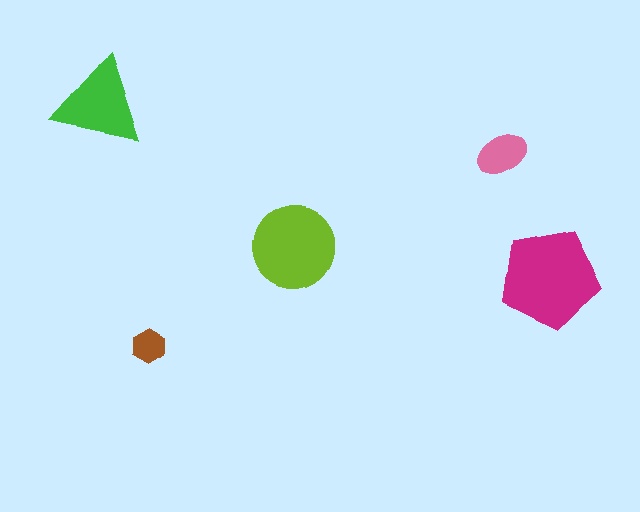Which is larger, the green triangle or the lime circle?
The lime circle.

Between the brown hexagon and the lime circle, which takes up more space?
The lime circle.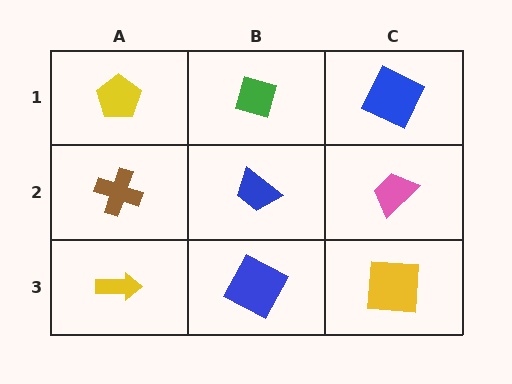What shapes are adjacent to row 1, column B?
A blue trapezoid (row 2, column B), a yellow pentagon (row 1, column A), a blue square (row 1, column C).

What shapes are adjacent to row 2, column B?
A green diamond (row 1, column B), a blue square (row 3, column B), a brown cross (row 2, column A), a pink trapezoid (row 2, column C).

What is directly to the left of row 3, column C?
A blue square.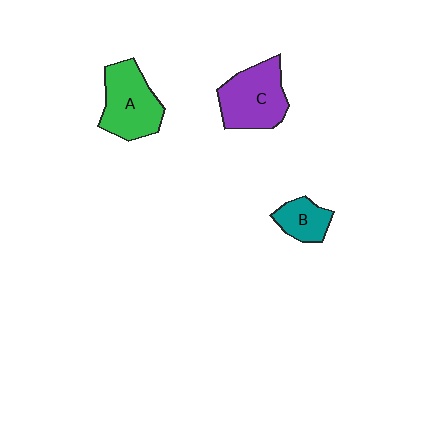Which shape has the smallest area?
Shape B (teal).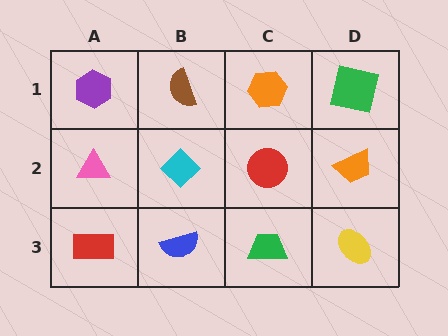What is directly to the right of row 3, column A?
A blue semicircle.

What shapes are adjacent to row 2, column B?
A brown semicircle (row 1, column B), a blue semicircle (row 3, column B), a pink triangle (row 2, column A), a red circle (row 2, column C).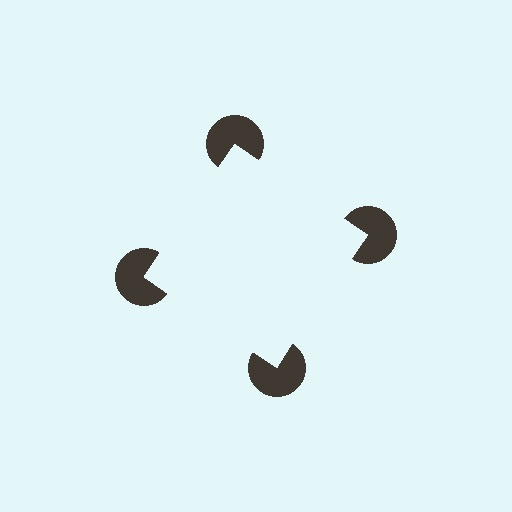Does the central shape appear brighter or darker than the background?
It typically appears slightly brighter than the background, even though no actual brightness change is drawn.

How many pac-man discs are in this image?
There are 4 — one at each vertex of the illusory square.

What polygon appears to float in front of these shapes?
An illusory square — its edges are inferred from the aligned wedge cuts in the pac-man discs, not physically drawn.